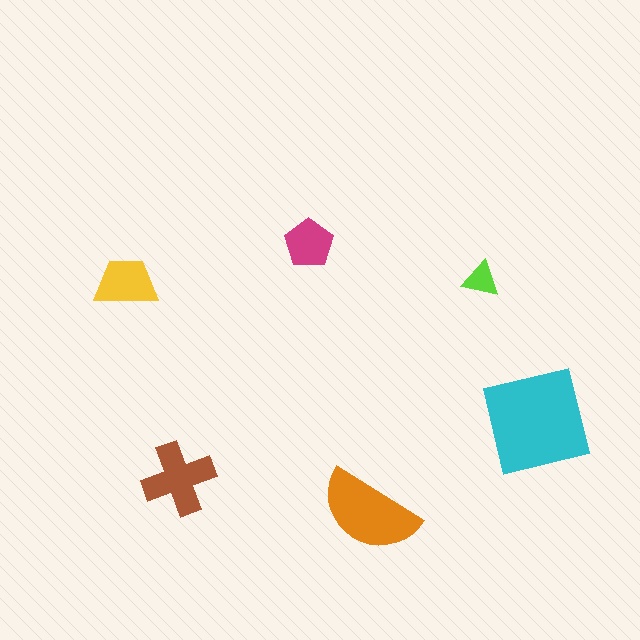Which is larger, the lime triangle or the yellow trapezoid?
The yellow trapezoid.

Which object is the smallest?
The lime triangle.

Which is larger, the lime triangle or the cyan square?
The cyan square.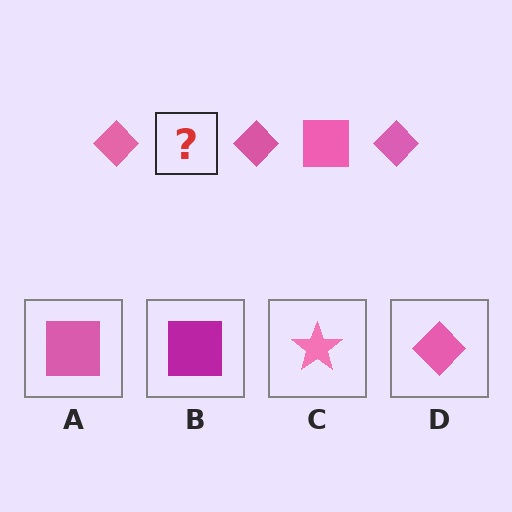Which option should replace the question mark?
Option A.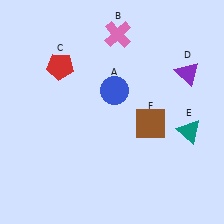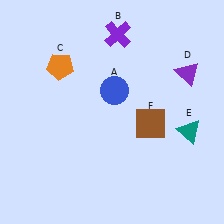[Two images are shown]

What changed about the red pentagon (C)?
In Image 1, C is red. In Image 2, it changed to orange.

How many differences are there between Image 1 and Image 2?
There are 2 differences between the two images.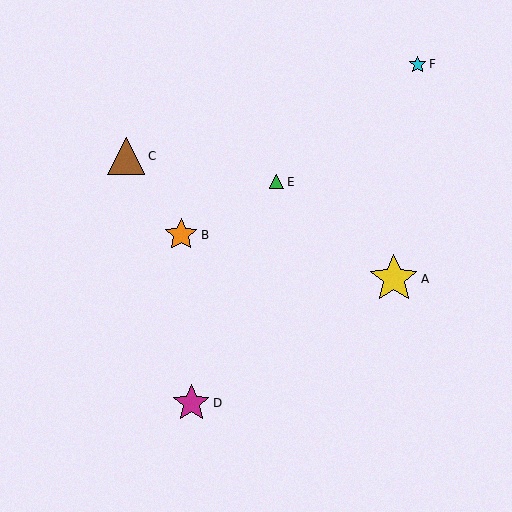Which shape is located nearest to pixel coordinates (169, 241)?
The orange star (labeled B) at (181, 235) is nearest to that location.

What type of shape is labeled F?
Shape F is a cyan star.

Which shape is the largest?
The yellow star (labeled A) is the largest.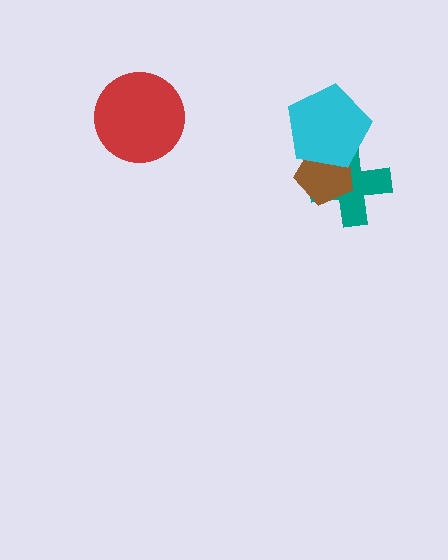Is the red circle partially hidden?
No, no other shape covers it.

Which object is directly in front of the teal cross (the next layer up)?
The brown pentagon is directly in front of the teal cross.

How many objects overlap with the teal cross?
2 objects overlap with the teal cross.